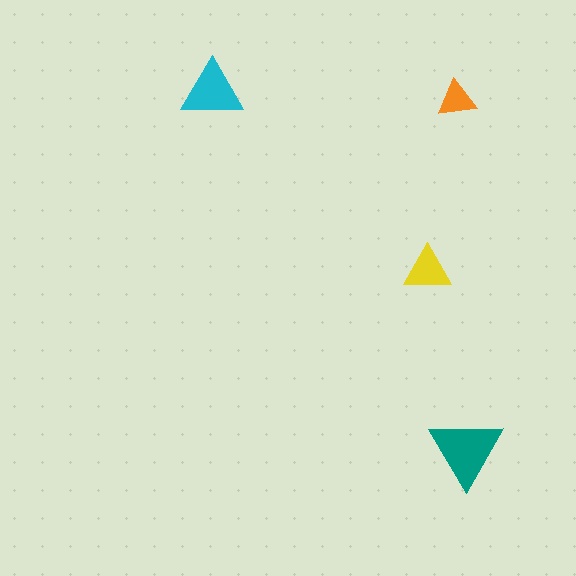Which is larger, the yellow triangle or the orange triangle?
The yellow one.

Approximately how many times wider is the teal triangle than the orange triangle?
About 2 times wider.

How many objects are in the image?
There are 4 objects in the image.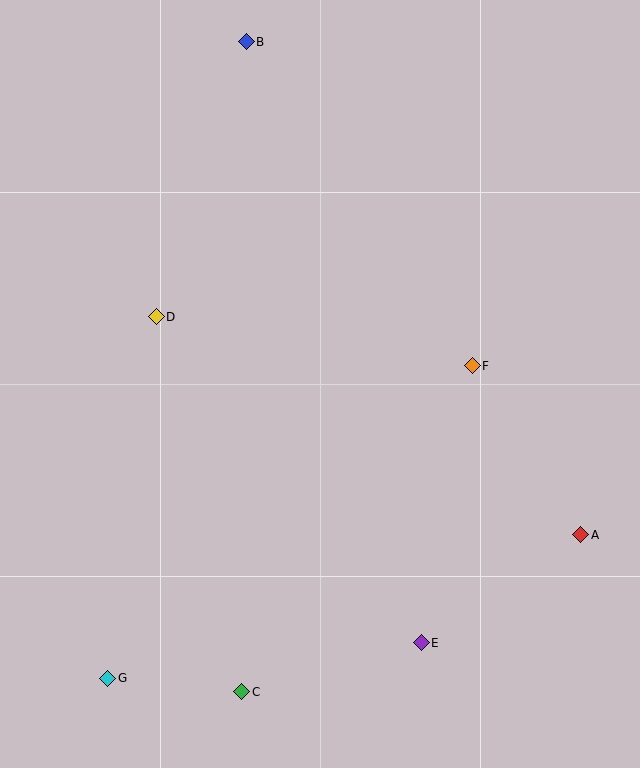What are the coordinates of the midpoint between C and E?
The midpoint between C and E is at (331, 667).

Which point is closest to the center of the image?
Point F at (472, 366) is closest to the center.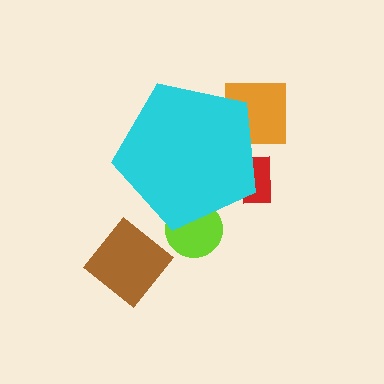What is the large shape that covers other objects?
A cyan pentagon.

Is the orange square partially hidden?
Yes, the orange square is partially hidden behind the cyan pentagon.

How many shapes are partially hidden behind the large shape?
3 shapes are partially hidden.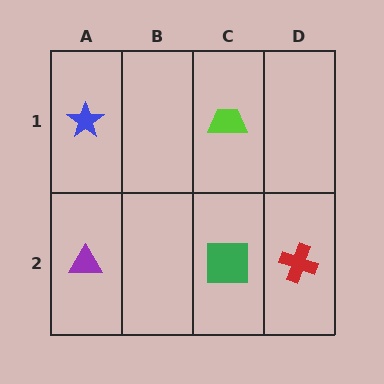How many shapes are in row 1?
2 shapes.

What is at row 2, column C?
A green square.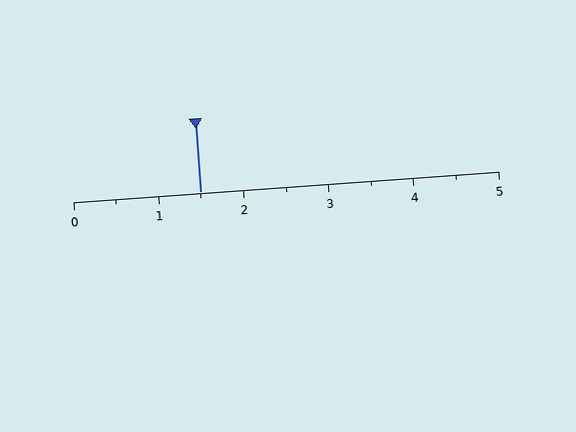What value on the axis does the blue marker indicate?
The marker indicates approximately 1.5.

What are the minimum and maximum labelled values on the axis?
The axis runs from 0 to 5.